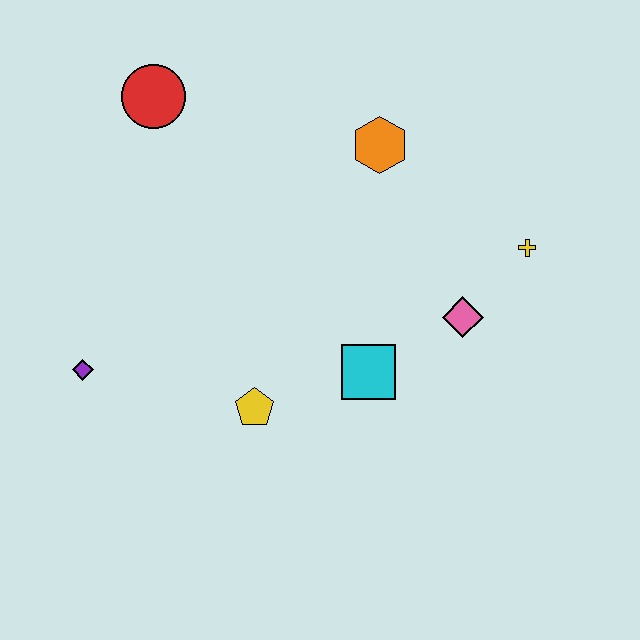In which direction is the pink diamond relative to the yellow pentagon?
The pink diamond is to the right of the yellow pentagon.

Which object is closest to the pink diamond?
The yellow cross is closest to the pink diamond.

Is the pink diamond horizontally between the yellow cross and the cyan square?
Yes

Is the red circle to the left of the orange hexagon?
Yes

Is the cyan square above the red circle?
No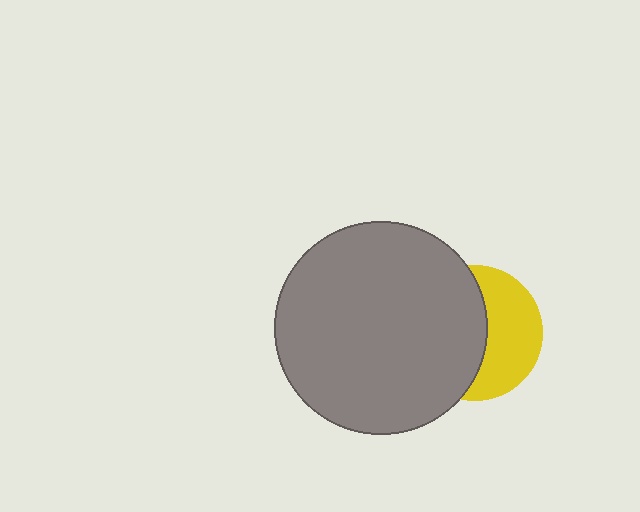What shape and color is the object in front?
The object in front is a gray circle.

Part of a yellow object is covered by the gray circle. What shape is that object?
It is a circle.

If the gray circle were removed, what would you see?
You would see the complete yellow circle.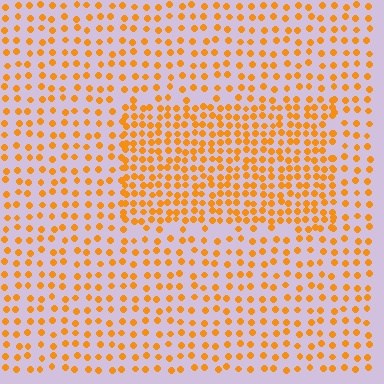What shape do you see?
I see a rectangle.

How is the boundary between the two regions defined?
The boundary is defined by a change in element density (approximately 1.8x ratio). All elements are the same color, size, and shape.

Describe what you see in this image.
The image contains small orange elements arranged at two different densities. A rectangle-shaped region is visible where the elements are more densely packed than the surrounding area.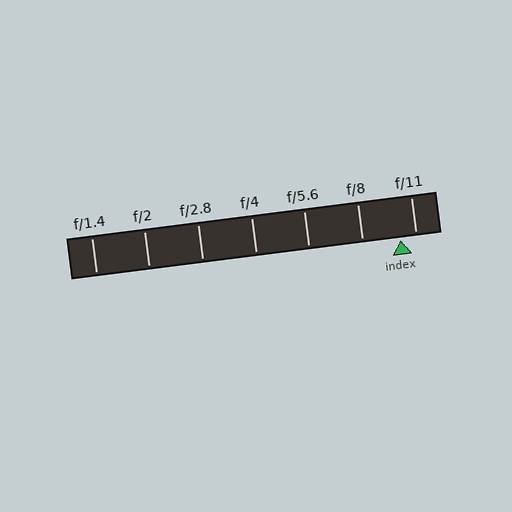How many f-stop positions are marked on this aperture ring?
There are 7 f-stop positions marked.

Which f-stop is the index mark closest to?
The index mark is closest to f/11.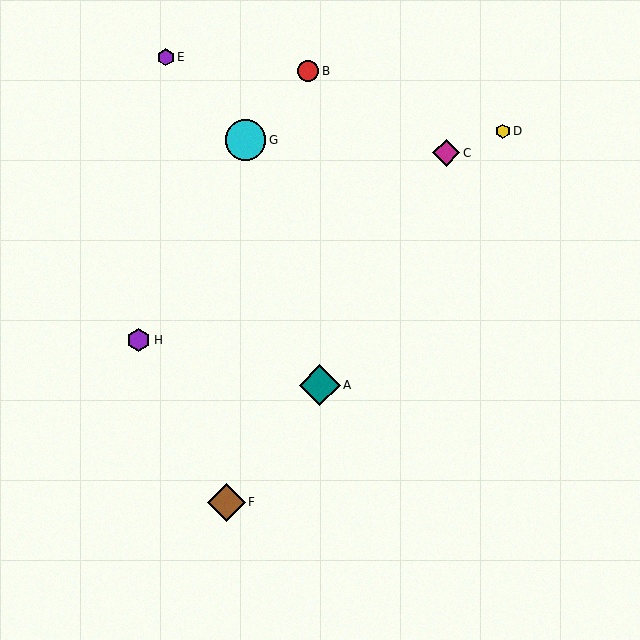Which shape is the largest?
The teal diamond (labeled A) is the largest.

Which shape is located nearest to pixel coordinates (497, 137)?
The yellow hexagon (labeled D) at (503, 131) is nearest to that location.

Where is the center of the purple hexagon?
The center of the purple hexagon is at (166, 57).